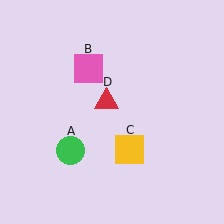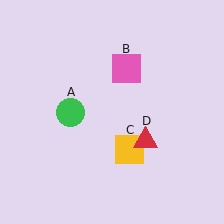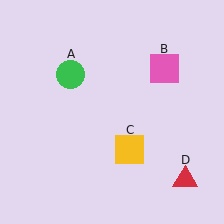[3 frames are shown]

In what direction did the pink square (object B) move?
The pink square (object B) moved right.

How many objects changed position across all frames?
3 objects changed position: green circle (object A), pink square (object B), red triangle (object D).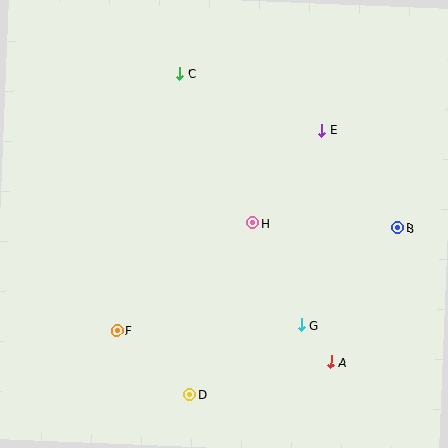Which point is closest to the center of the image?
Point H at (253, 223) is closest to the center.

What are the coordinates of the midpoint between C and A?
The midpoint between C and A is at (255, 218).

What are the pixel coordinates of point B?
Point B is at (398, 228).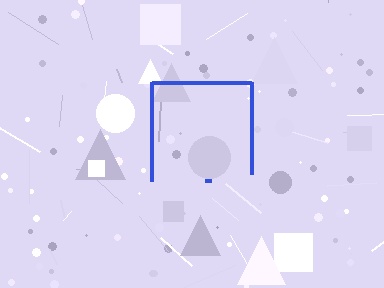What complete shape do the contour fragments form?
The contour fragments form a square.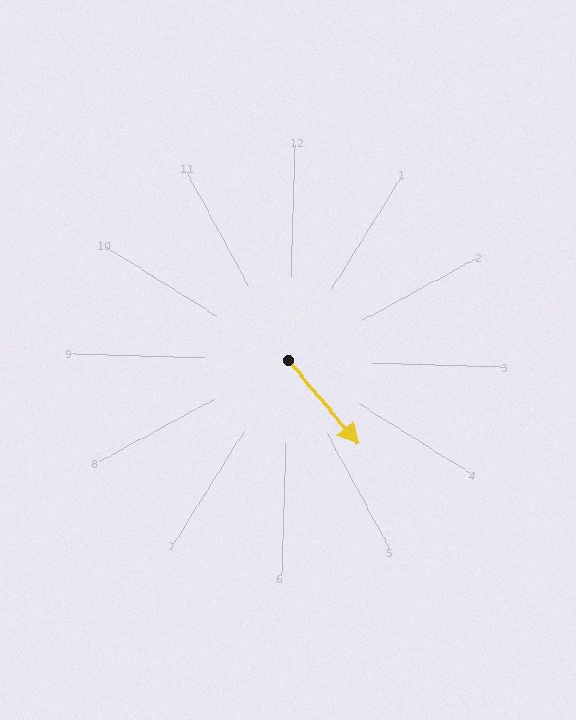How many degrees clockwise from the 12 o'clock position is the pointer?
Approximately 138 degrees.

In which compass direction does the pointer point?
Southeast.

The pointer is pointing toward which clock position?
Roughly 5 o'clock.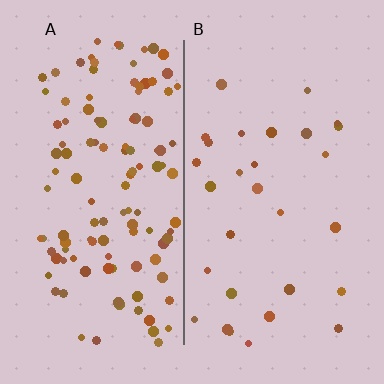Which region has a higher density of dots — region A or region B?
A (the left).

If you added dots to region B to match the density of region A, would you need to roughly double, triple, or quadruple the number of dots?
Approximately quadruple.